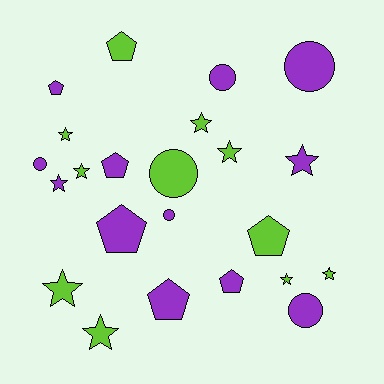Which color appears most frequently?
Purple, with 12 objects.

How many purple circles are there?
There are 5 purple circles.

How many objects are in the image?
There are 23 objects.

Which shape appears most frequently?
Star, with 10 objects.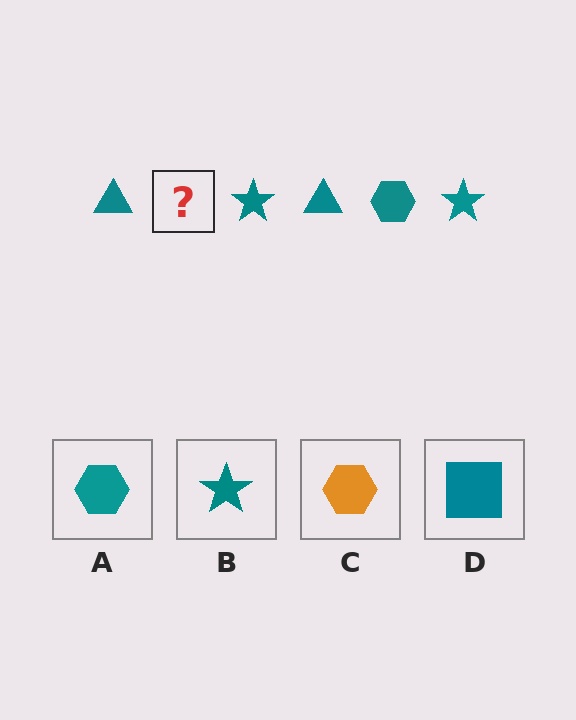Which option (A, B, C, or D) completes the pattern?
A.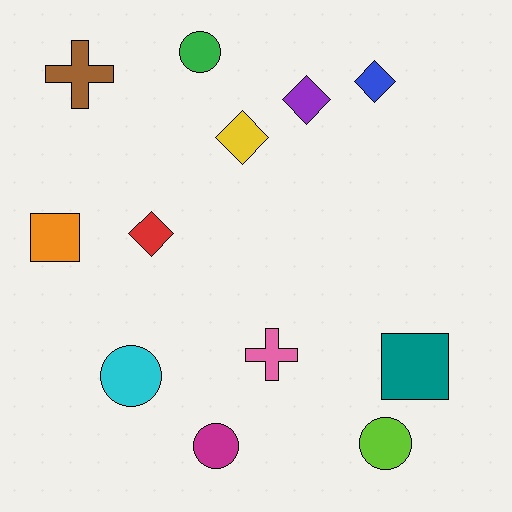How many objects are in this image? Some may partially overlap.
There are 12 objects.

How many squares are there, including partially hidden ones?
There are 2 squares.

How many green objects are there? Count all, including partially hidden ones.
There is 1 green object.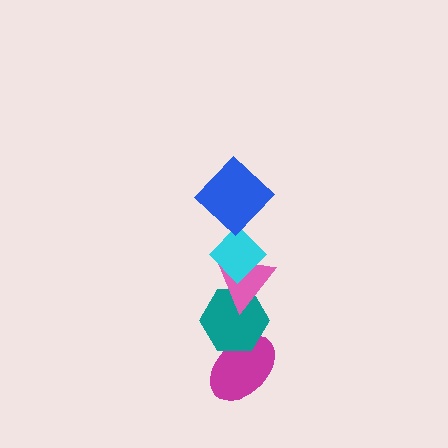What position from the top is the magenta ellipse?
The magenta ellipse is 5th from the top.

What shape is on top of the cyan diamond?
The blue diamond is on top of the cyan diamond.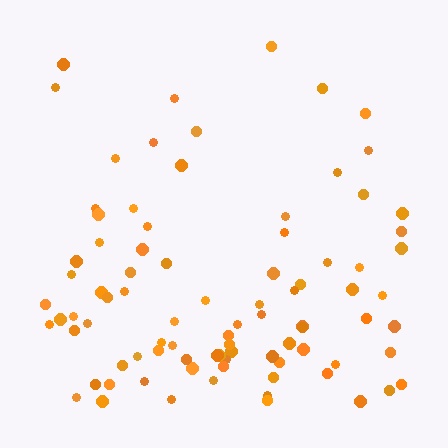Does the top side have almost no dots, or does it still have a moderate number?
Still a moderate number, just noticeably fewer than the bottom.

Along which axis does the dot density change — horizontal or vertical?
Vertical.